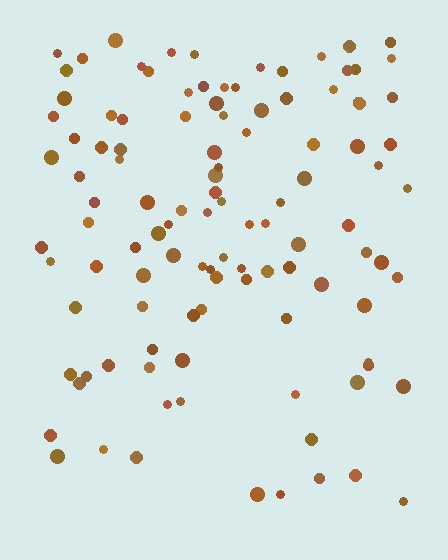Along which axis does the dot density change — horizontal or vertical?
Vertical.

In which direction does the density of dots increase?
From bottom to top, with the top side densest.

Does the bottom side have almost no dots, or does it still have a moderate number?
Still a moderate number, just noticeably fewer than the top.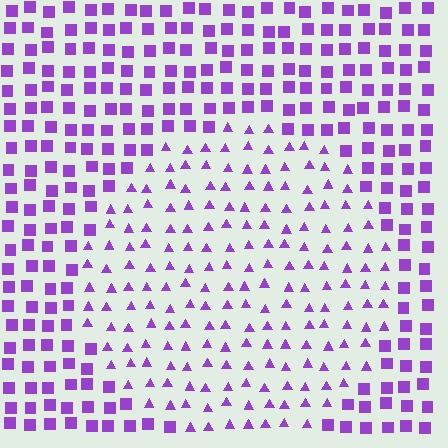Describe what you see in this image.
The image is filled with small purple elements arranged in a uniform grid. A circle-shaped region contains triangles, while the surrounding area contains squares. The boundary is defined purely by the change in element shape.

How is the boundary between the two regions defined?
The boundary is defined by a change in element shape: triangles inside vs. squares outside. All elements share the same color and spacing.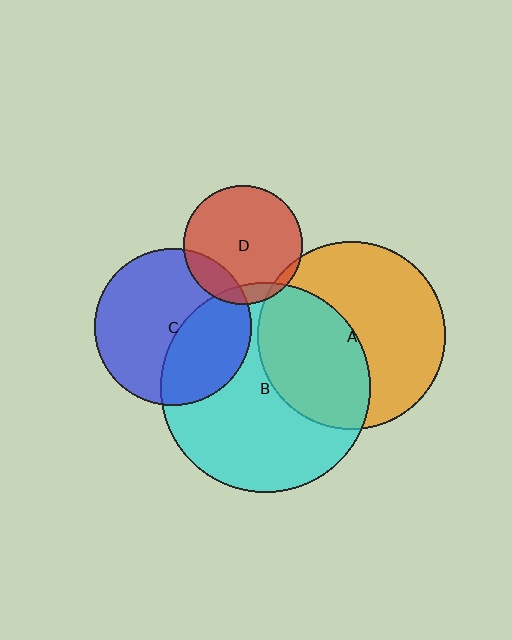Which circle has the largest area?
Circle B (cyan).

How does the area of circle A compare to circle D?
Approximately 2.5 times.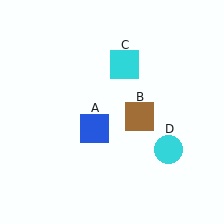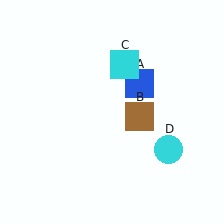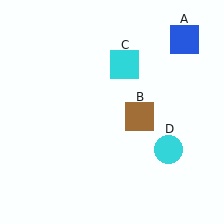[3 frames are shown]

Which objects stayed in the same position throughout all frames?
Brown square (object B) and cyan square (object C) and cyan circle (object D) remained stationary.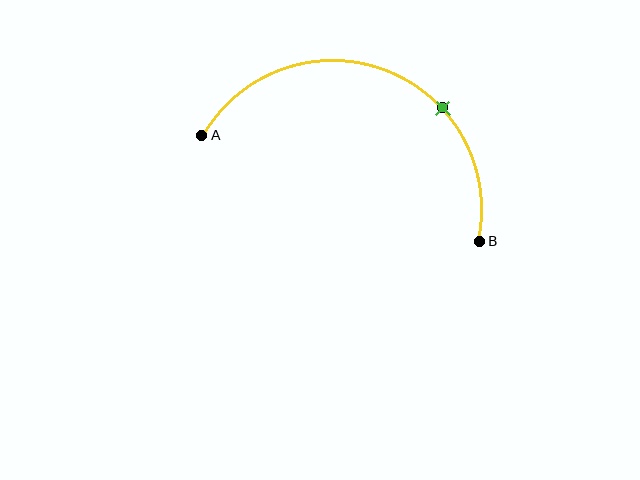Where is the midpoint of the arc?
The arc midpoint is the point on the curve farthest from the straight line joining A and B. It sits above that line.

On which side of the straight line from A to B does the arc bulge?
The arc bulges above the straight line connecting A and B.